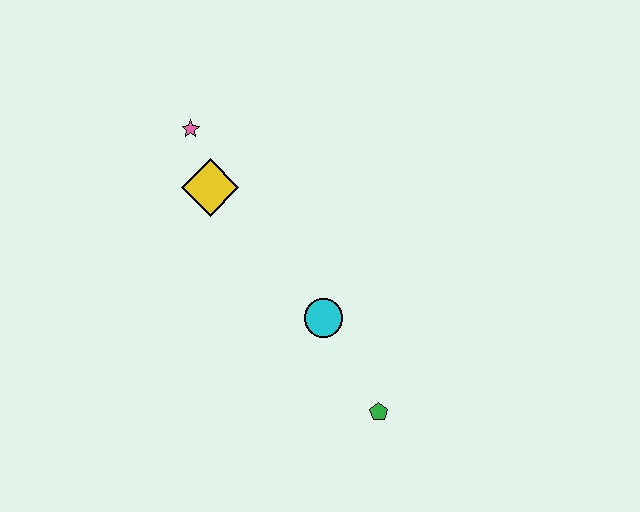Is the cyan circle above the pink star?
No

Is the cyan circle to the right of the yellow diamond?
Yes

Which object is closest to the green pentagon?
The cyan circle is closest to the green pentagon.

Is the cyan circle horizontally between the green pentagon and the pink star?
Yes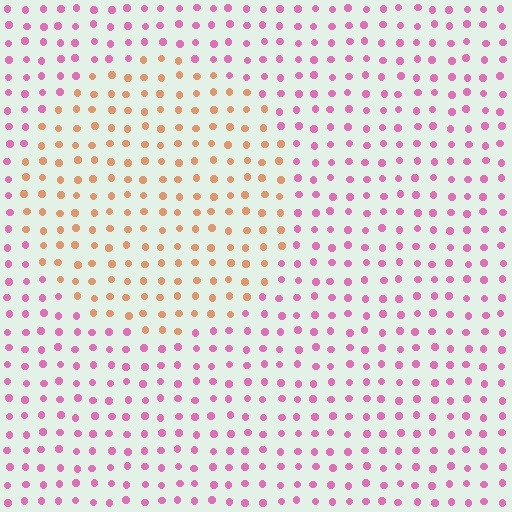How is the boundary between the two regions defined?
The boundary is defined purely by a slight shift in hue (about 59 degrees). Spacing, size, and orientation are identical on both sides.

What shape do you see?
I see a circle.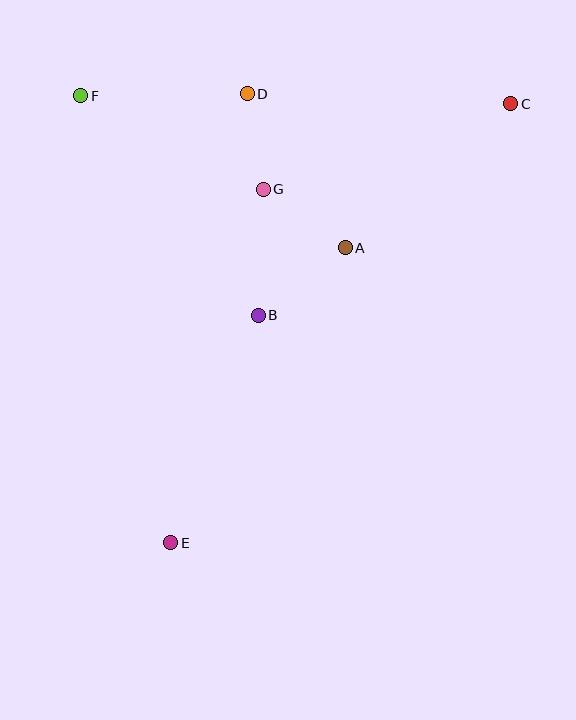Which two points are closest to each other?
Points D and G are closest to each other.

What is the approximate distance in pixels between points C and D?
The distance between C and D is approximately 264 pixels.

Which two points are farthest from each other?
Points C and E are farthest from each other.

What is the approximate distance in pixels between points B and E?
The distance between B and E is approximately 244 pixels.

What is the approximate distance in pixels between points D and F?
The distance between D and F is approximately 167 pixels.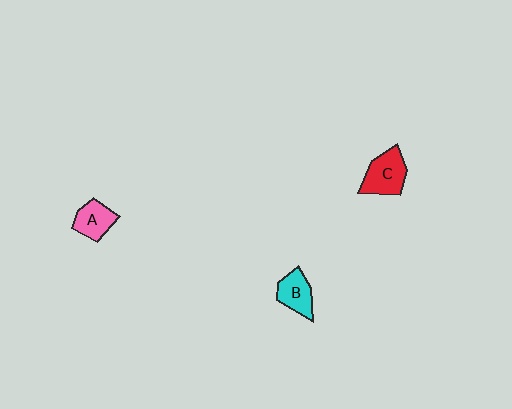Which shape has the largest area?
Shape C (red).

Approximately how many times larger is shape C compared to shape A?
Approximately 1.3 times.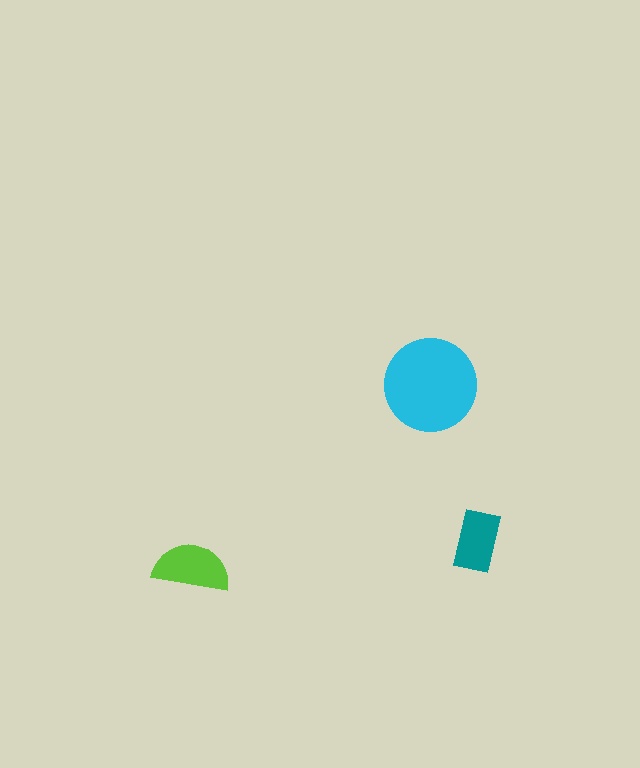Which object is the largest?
The cyan circle.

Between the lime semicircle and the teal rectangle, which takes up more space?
The lime semicircle.